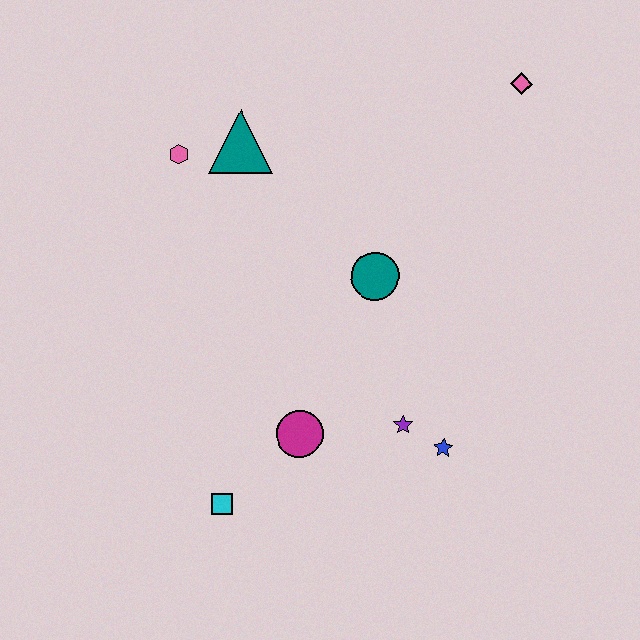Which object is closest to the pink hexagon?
The teal triangle is closest to the pink hexagon.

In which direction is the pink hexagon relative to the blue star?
The pink hexagon is above the blue star.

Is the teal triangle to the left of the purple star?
Yes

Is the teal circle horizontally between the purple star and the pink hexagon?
Yes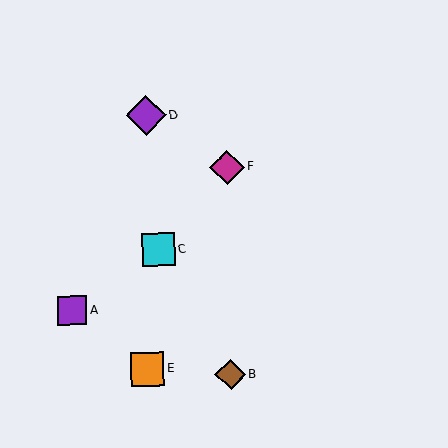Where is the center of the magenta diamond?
The center of the magenta diamond is at (227, 167).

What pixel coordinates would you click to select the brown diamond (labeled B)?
Click at (231, 375) to select the brown diamond B.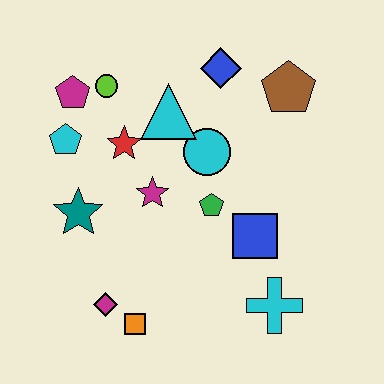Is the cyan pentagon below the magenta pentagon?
Yes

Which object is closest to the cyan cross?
The blue square is closest to the cyan cross.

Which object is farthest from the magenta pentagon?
The cyan cross is farthest from the magenta pentagon.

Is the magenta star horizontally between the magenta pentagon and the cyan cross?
Yes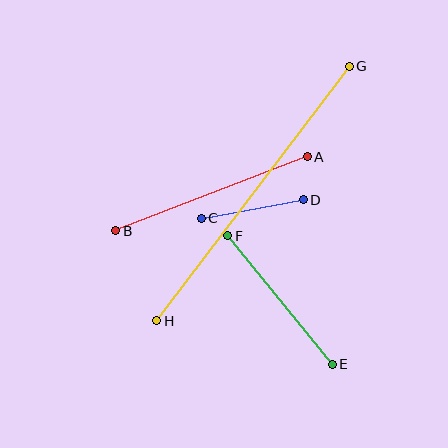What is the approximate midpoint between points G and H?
The midpoint is at approximately (253, 194) pixels.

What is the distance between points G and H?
The distance is approximately 319 pixels.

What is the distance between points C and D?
The distance is approximately 104 pixels.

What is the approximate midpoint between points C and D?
The midpoint is at approximately (252, 209) pixels.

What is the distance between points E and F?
The distance is approximately 166 pixels.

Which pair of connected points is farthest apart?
Points G and H are farthest apart.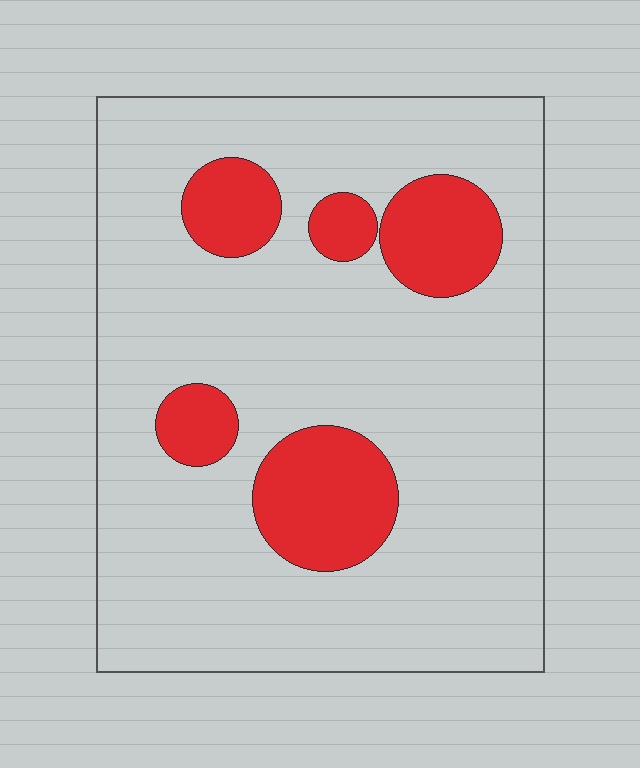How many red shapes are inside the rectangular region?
5.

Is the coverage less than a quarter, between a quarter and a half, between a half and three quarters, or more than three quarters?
Less than a quarter.